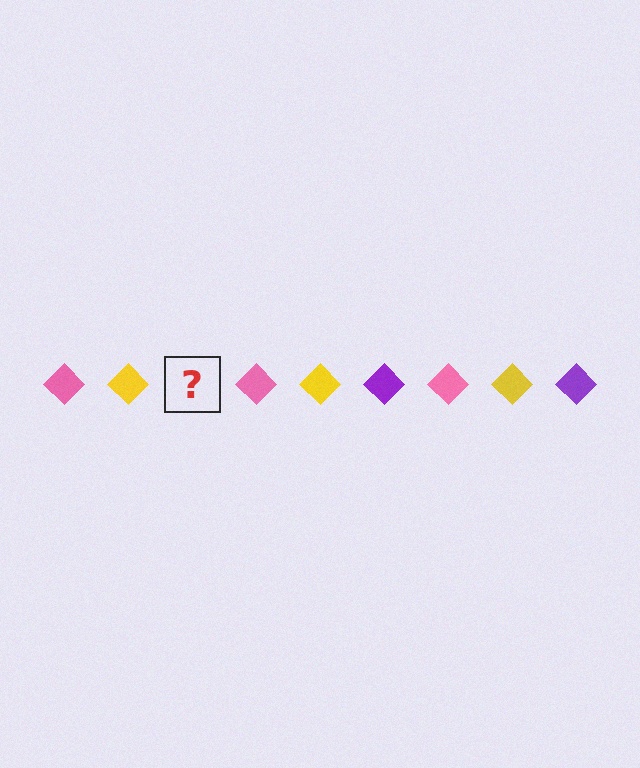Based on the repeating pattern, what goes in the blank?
The blank should be a purple diamond.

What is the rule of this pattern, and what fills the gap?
The rule is that the pattern cycles through pink, yellow, purple diamonds. The gap should be filled with a purple diamond.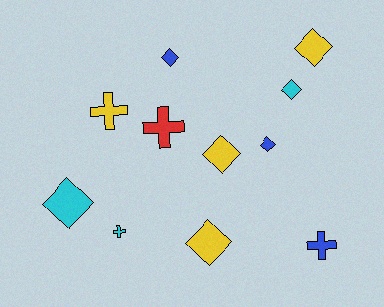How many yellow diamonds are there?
There are 3 yellow diamonds.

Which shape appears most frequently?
Diamond, with 7 objects.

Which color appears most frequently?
Yellow, with 4 objects.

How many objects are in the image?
There are 11 objects.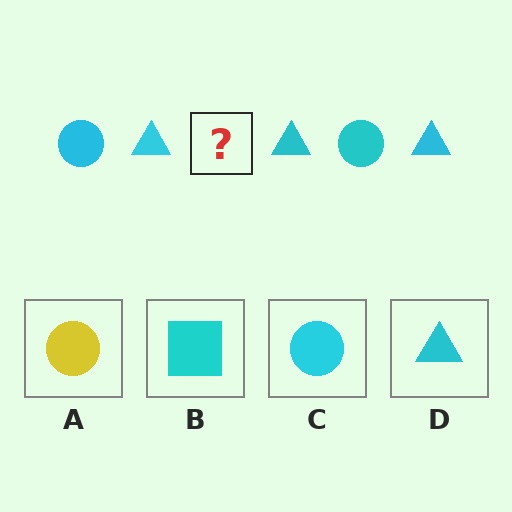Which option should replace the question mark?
Option C.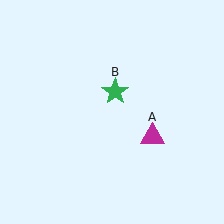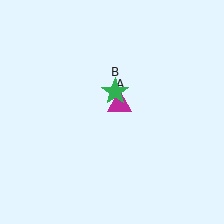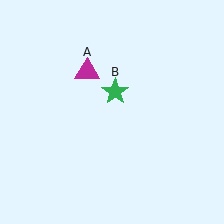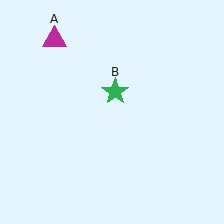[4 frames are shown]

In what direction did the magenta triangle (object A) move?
The magenta triangle (object A) moved up and to the left.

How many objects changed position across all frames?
1 object changed position: magenta triangle (object A).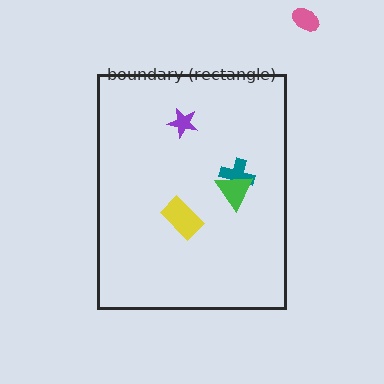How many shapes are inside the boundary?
4 inside, 1 outside.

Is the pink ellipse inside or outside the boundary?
Outside.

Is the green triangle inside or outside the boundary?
Inside.